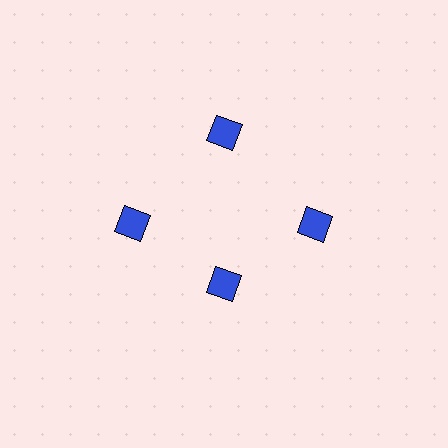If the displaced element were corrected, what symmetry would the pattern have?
It would have 4-fold rotational symmetry — the pattern would map onto itself every 90 degrees.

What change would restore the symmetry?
The symmetry would be restored by moving it outward, back onto the ring so that all 4 diamonds sit at equal angles and equal distance from the center.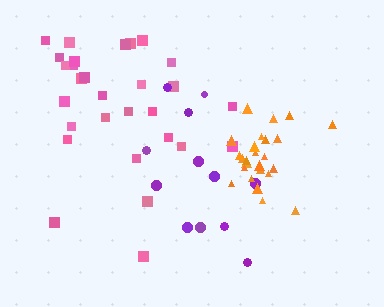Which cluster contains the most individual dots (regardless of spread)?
Pink (29).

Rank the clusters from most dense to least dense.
orange, pink, purple.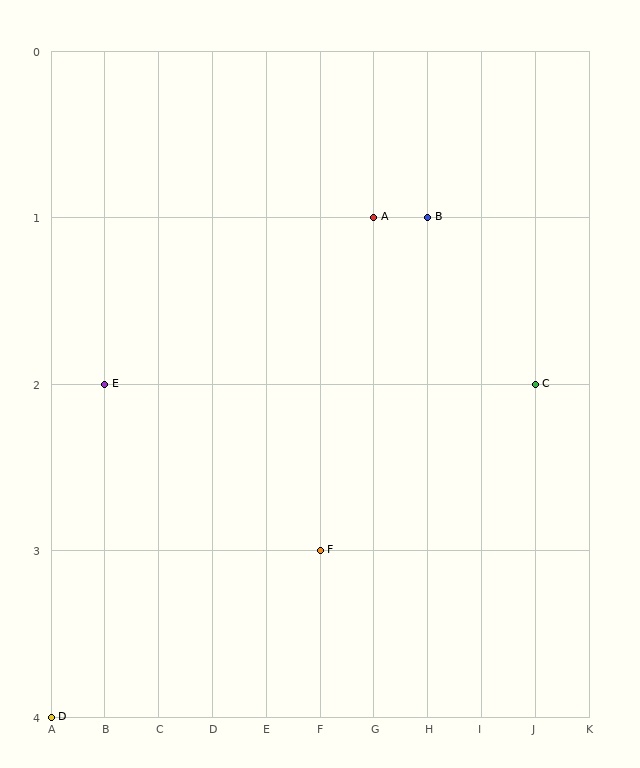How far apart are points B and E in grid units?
Points B and E are 6 columns and 1 row apart (about 6.1 grid units diagonally).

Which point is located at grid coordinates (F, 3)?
Point F is at (F, 3).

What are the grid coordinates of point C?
Point C is at grid coordinates (J, 2).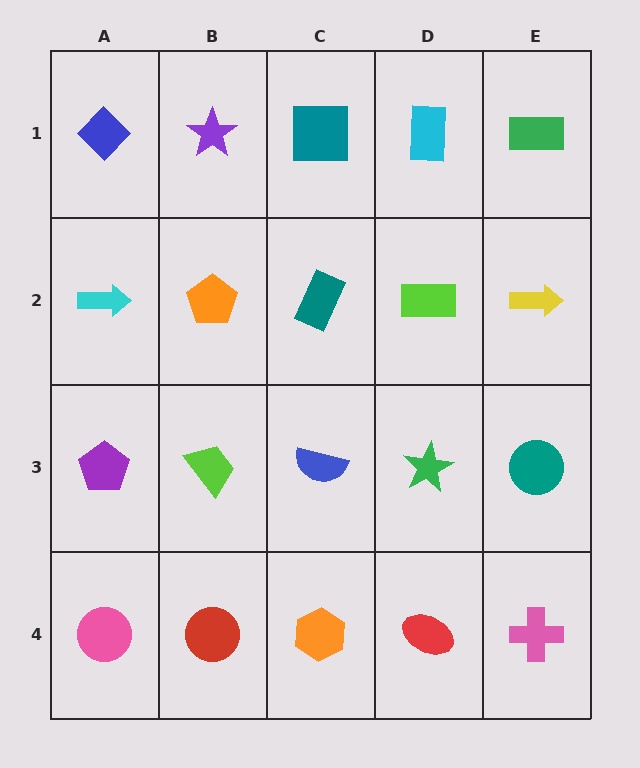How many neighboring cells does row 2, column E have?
3.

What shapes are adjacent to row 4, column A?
A purple pentagon (row 3, column A), a red circle (row 4, column B).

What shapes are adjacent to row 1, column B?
An orange pentagon (row 2, column B), a blue diamond (row 1, column A), a teal square (row 1, column C).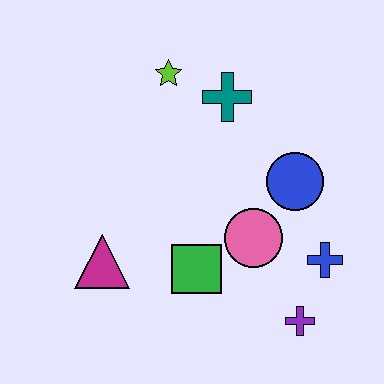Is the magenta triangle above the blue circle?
No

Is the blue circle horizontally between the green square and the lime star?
No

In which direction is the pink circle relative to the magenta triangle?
The pink circle is to the right of the magenta triangle.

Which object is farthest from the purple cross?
The lime star is farthest from the purple cross.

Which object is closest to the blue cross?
The purple cross is closest to the blue cross.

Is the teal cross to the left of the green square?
No